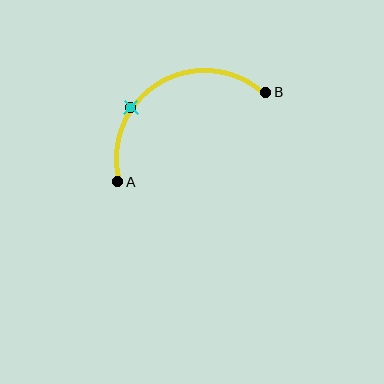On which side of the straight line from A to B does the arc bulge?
The arc bulges above the straight line connecting A and B.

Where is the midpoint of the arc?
The arc midpoint is the point on the curve farthest from the straight line joining A and B. It sits above that line.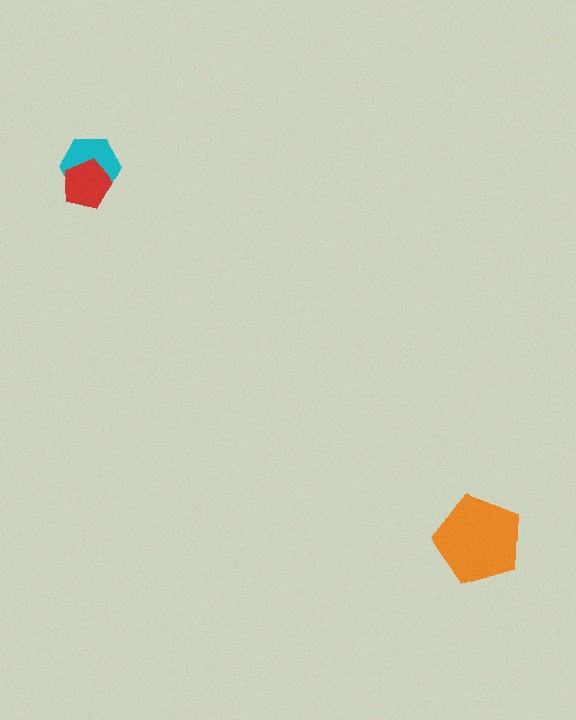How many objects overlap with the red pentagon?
1 object overlaps with the red pentagon.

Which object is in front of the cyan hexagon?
The red pentagon is in front of the cyan hexagon.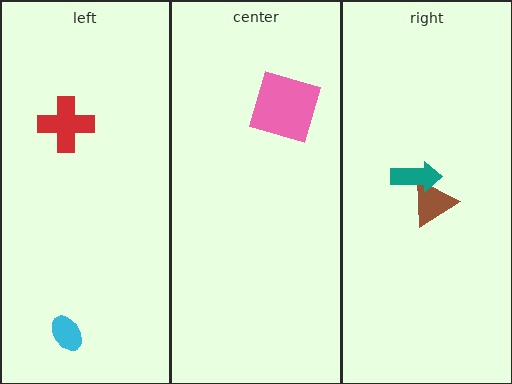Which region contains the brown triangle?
The right region.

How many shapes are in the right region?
2.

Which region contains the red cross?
The left region.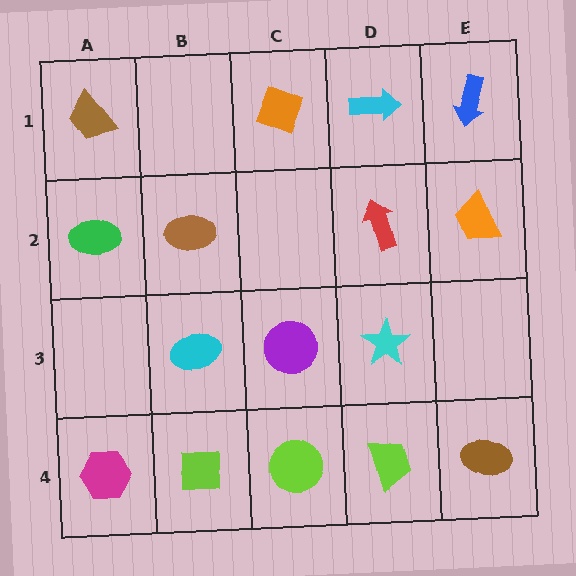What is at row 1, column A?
A brown trapezoid.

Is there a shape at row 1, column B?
No, that cell is empty.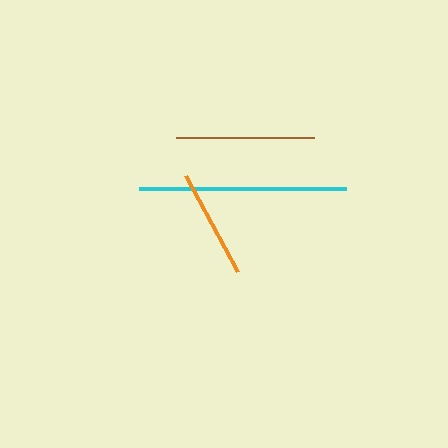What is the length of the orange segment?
The orange segment is approximately 108 pixels long.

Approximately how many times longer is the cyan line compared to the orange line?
The cyan line is approximately 1.9 times the length of the orange line.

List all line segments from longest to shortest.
From longest to shortest: cyan, brown, orange.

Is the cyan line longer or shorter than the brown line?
The cyan line is longer than the brown line.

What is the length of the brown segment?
The brown segment is approximately 138 pixels long.